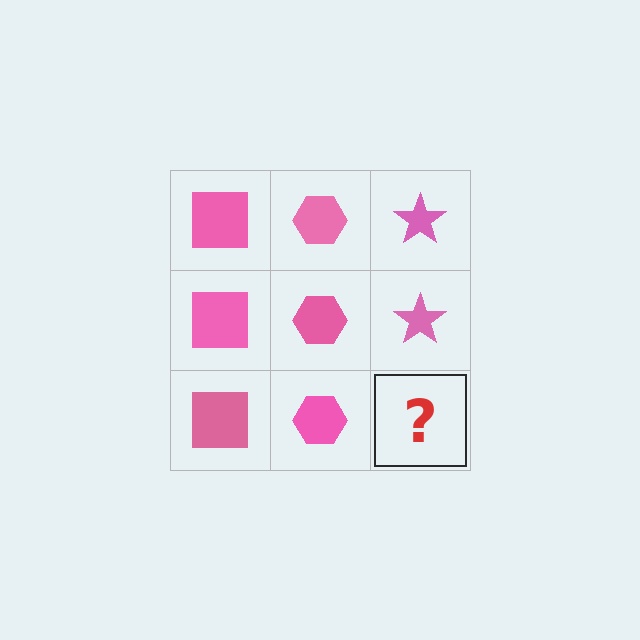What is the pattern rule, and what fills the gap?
The rule is that each column has a consistent shape. The gap should be filled with a pink star.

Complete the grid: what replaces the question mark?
The question mark should be replaced with a pink star.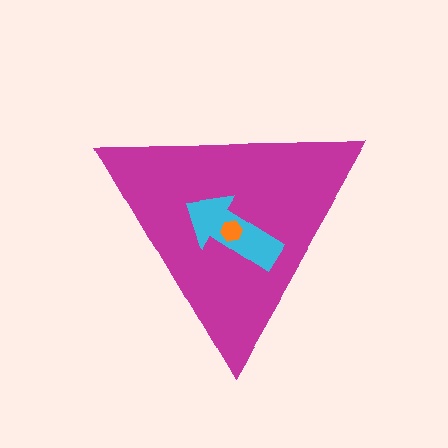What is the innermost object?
The orange hexagon.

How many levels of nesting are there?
3.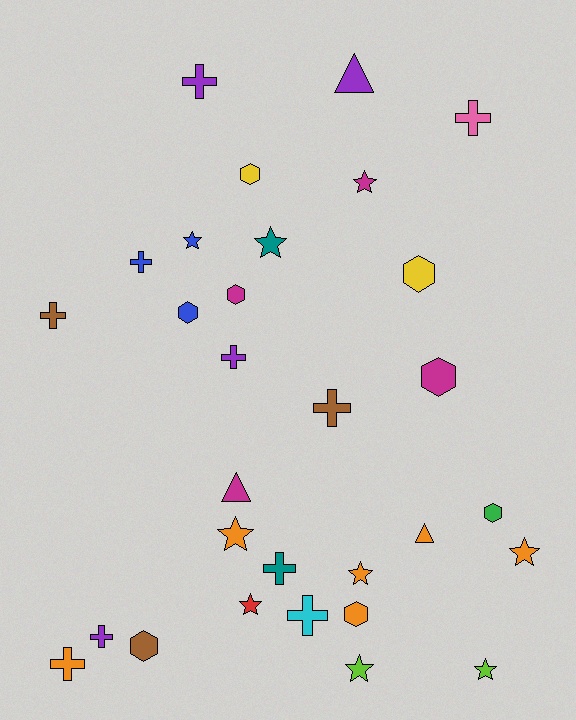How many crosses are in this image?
There are 10 crosses.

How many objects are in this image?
There are 30 objects.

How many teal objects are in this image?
There are 2 teal objects.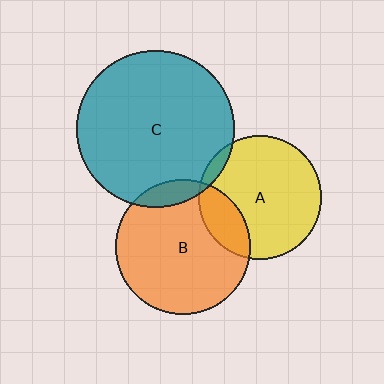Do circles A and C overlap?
Yes.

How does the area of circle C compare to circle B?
Approximately 1.4 times.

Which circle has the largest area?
Circle C (teal).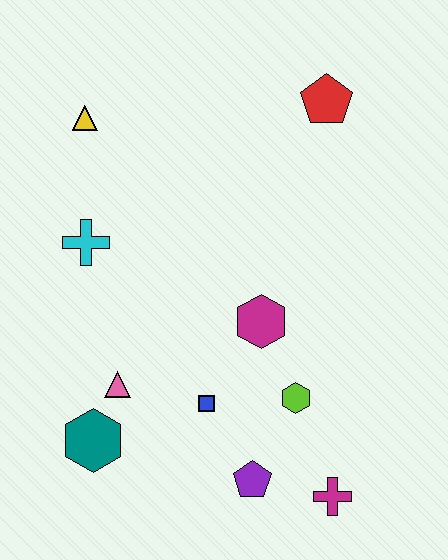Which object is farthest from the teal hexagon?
The red pentagon is farthest from the teal hexagon.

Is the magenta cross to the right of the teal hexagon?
Yes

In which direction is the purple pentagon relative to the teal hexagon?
The purple pentagon is to the right of the teal hexagon.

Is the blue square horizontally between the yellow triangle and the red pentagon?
Yes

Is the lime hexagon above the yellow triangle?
No